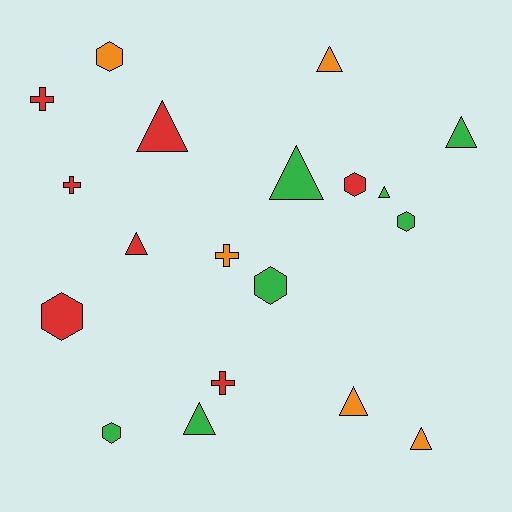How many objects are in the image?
There are 19 objects.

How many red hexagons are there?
There are 2 red hexagons.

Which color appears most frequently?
Green, with 7 objects.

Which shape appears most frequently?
Triangle, with 9 objects.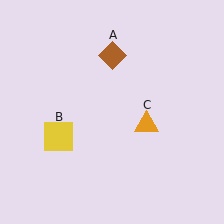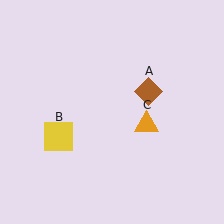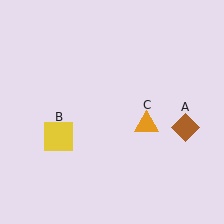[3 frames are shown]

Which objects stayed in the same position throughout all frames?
Yellow square (object B) and orange triangle (object C) remained stationary.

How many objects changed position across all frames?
1 object changed position: brown diamond (object A).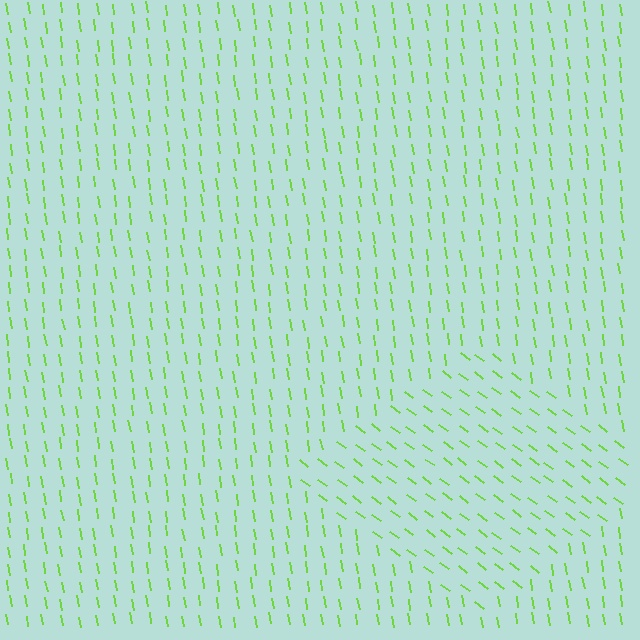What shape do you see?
I see a diamond.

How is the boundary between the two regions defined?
The boundary is defined purely by a change in line orientation (approximately 45 degrees difference). All lines are the same color and thickness.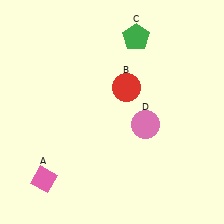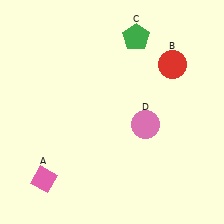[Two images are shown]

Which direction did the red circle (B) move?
The red circle (B) moved right.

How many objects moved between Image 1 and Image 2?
1 object moved between the two images.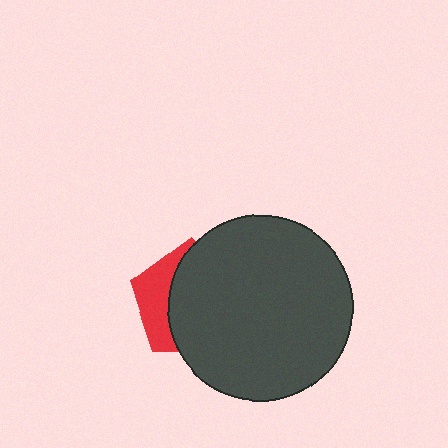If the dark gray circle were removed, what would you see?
You would see the complete red pentagon.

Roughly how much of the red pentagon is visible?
A small part of it is visible (roughly 32%).